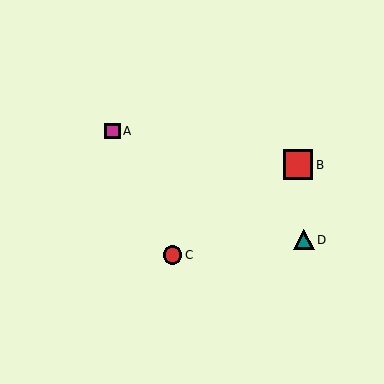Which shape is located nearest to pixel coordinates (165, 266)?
The red circle (labeled C) at (172, 255) is nearest to that location.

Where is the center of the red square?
The center of the red square is at (298, 165).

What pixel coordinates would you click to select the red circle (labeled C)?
Click at (172, 255) to select the red circle C.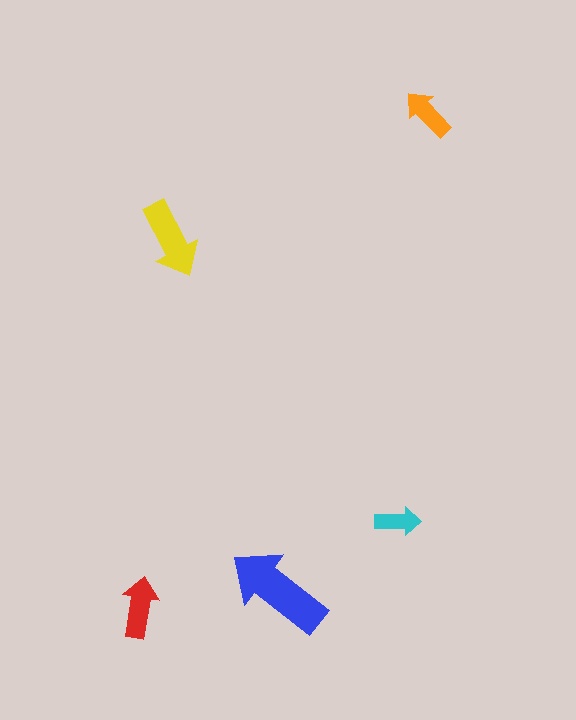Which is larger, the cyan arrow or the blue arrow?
The blue one.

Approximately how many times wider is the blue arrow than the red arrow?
About 1.5 times wider.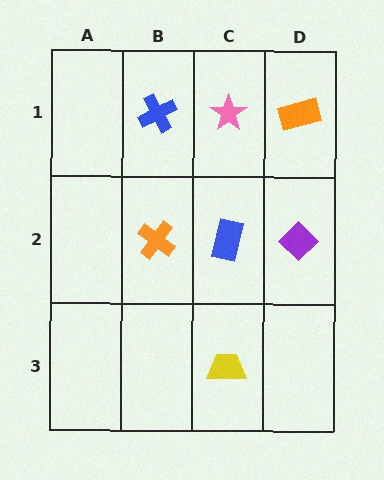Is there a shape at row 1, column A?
No, that cell is empty.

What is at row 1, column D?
An orange rectangle.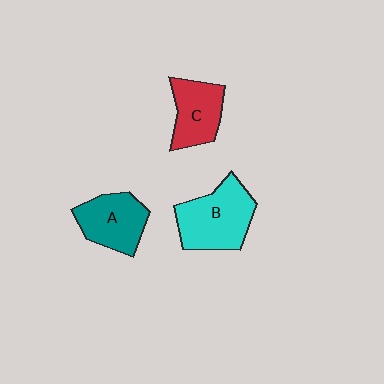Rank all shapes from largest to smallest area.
From largest to smallest: B (cyan), A (teal), C (red).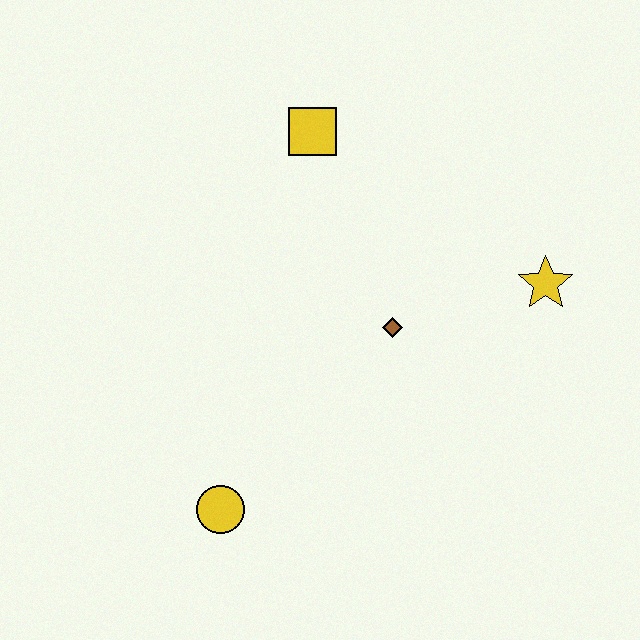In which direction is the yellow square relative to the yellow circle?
The yellow square is above the yellow circle.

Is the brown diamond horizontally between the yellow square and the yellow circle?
No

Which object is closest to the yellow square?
The brown diamond is closest to the yellow square.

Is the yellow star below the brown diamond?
No